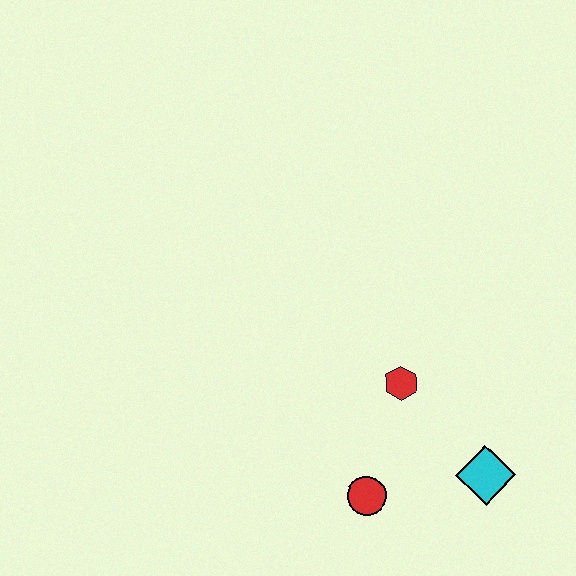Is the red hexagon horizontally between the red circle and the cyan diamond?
Yes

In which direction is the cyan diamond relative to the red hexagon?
The cyan diamond is below the red hexagon.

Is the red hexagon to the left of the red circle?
No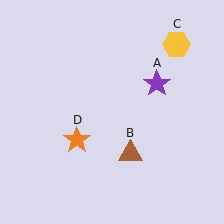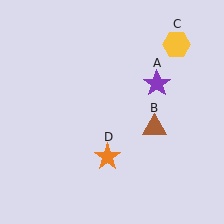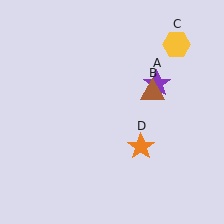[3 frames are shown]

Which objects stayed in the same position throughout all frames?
Purple star (object A) and yellow hexagon (object C) remained stationary.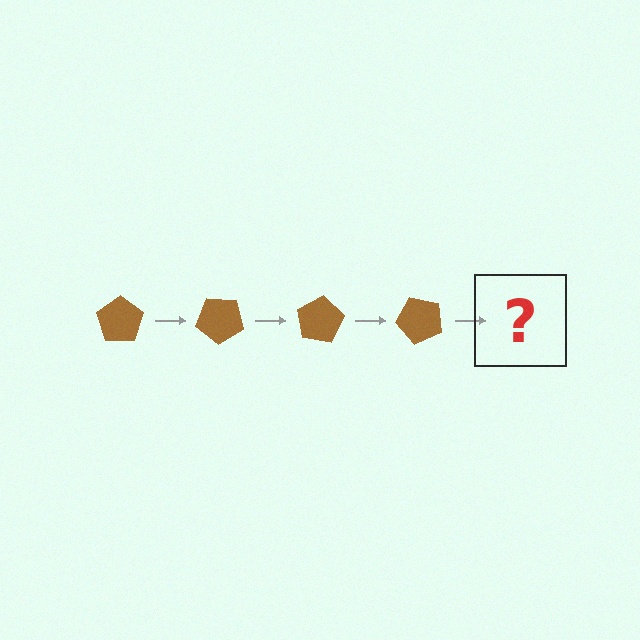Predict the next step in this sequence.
The next step is a brown pentagon rotated 160 degrees.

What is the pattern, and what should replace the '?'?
The pattern is that the pentagon rotates 40 degrees each step. The '?' should be a brown pentagon rotated 160 degrees.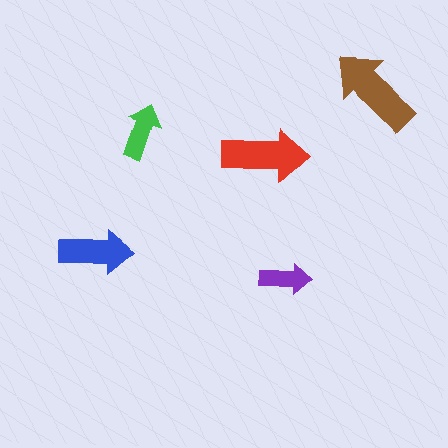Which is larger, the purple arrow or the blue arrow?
The blue one.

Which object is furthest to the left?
The blue arrow is leftmost.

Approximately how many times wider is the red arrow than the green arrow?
About 1.5 times wider.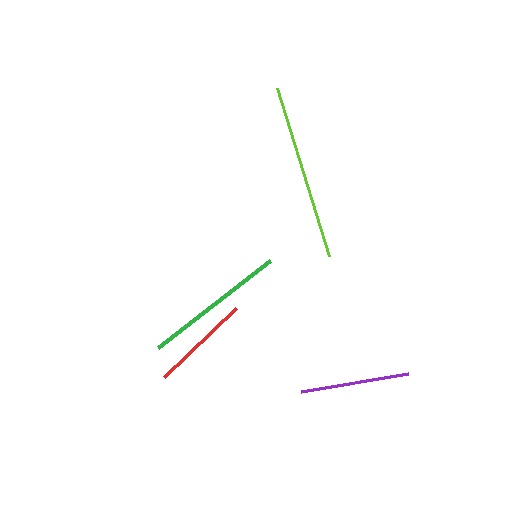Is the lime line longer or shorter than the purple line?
The lime line is longer than the purple line.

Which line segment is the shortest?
The red line is the shortest at approximately 99 pixels.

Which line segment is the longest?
The lime line is the longest at approximately 176 pixels.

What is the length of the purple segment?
The purple segment is approximately 109 pixels long.